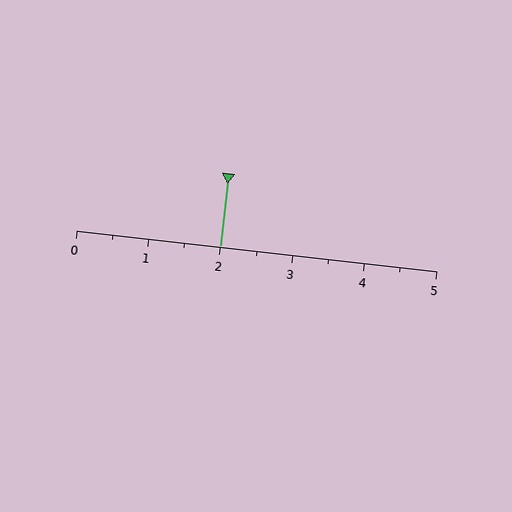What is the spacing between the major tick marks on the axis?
The major ticks are spaced 1 apart.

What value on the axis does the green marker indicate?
The marker indicates approximately 2.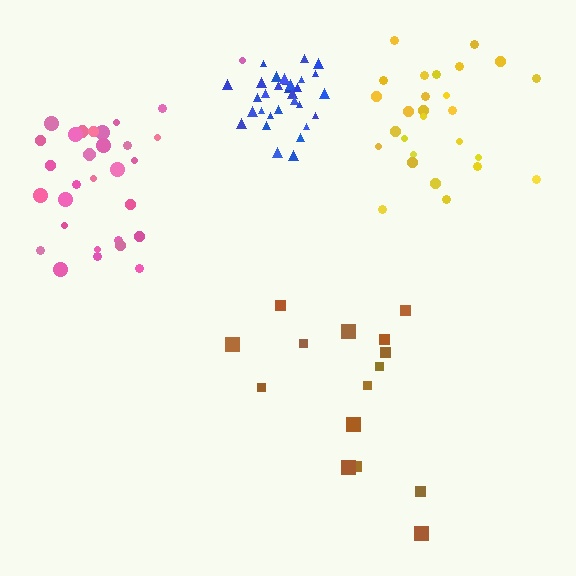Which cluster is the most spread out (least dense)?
Brown.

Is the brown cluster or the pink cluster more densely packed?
Pink.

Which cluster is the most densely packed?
Blue.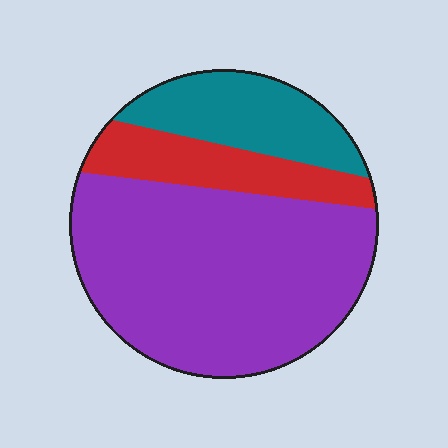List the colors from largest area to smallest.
From largest to smallest: purple, teal, red.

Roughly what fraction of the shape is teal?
Teal covers around 20% of the shape.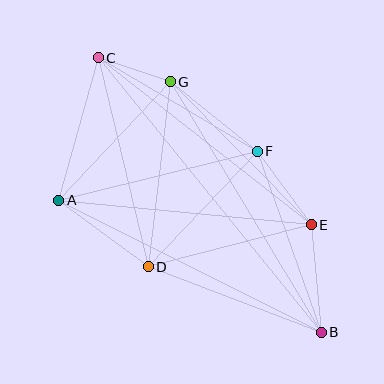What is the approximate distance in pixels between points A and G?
The distance between A and G is approximately 163 pixels.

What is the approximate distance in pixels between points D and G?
The distance between D and G is approximately 186 pixels.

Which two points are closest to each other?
Points C and G are closest to each other.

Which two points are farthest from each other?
Points B and C are farthest from each other.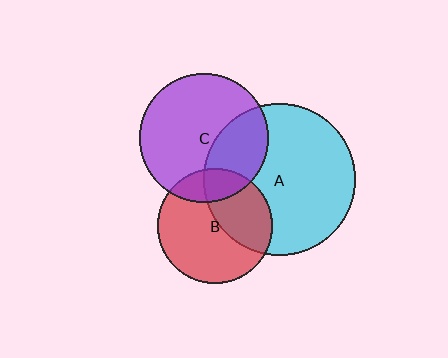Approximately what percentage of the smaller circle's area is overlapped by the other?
Approximately 20%.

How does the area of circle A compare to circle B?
Approximately 1.7 times.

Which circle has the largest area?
Circle A (cyan).